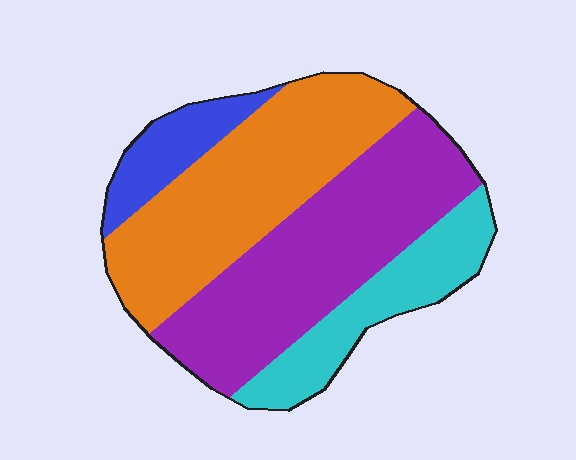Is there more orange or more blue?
Orange.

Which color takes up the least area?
Blue, at roughly 10%.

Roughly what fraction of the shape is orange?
Orange covers around 35% of the shape.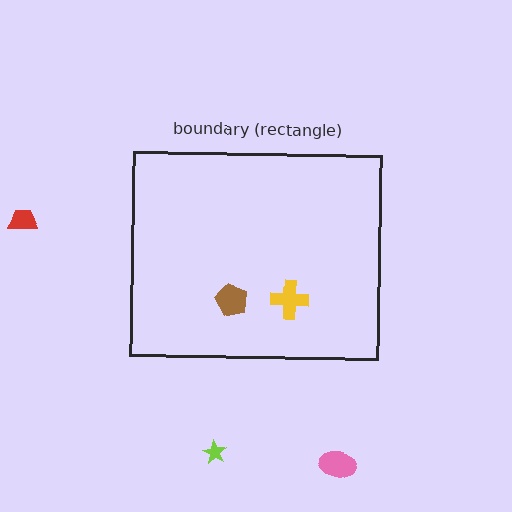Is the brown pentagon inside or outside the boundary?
Inside.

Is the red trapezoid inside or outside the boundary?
Outside.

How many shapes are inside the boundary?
2 inside, 3 outside.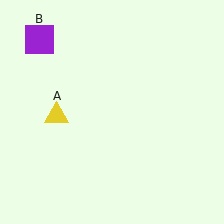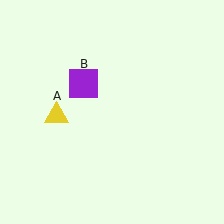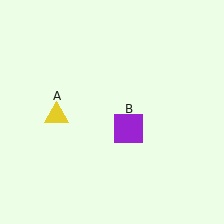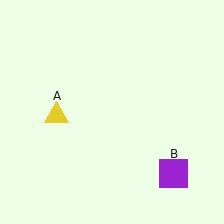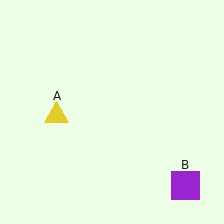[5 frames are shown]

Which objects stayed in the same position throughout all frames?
Yellow triangle (object A) remained stationary.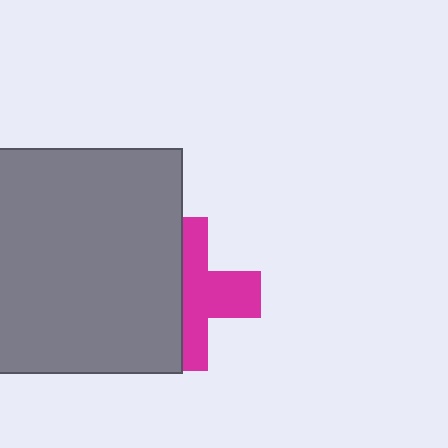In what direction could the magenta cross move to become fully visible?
The magenta cross could move right. That would shift it out from behind the gray square entirely.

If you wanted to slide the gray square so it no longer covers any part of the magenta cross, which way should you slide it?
Slide it left — that is the most direct way to separate the two shapes.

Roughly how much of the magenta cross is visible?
About half of it is visible (roughly 51%).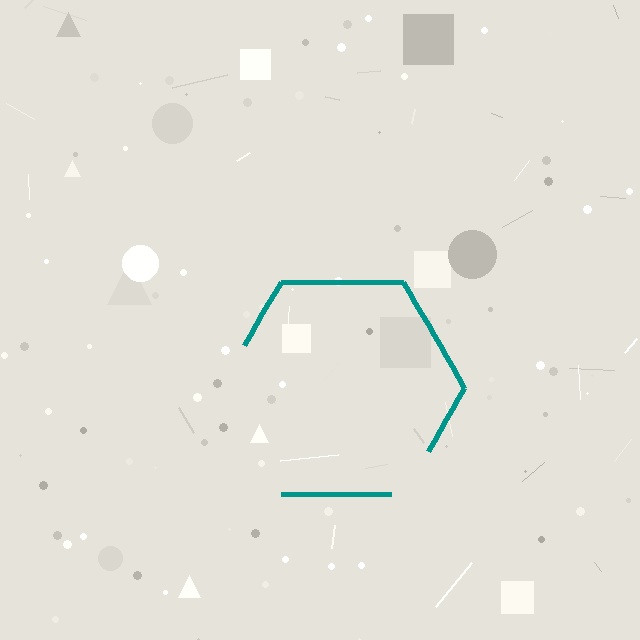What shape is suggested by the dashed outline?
The dashed outline suggests a hexagon.